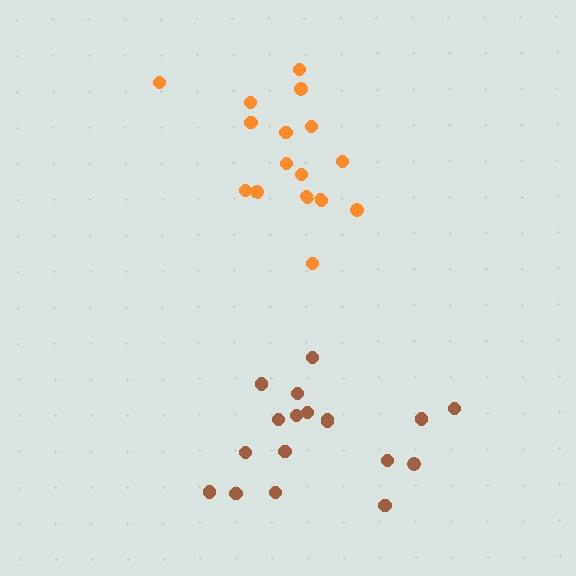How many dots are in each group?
Group 1: 16 dots, Group 2: 18 dots (34 total).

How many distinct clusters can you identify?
There are 2 distinct clusters.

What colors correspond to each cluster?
The clusters are colored: orange, brown.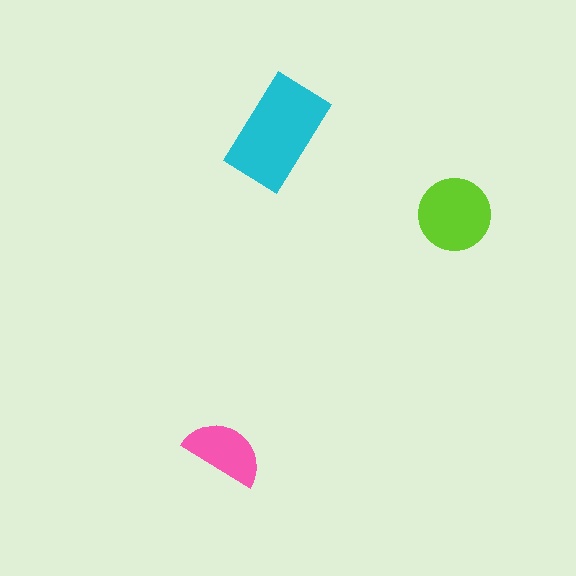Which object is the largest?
The cyan rectangle.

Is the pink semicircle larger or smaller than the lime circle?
Smaller.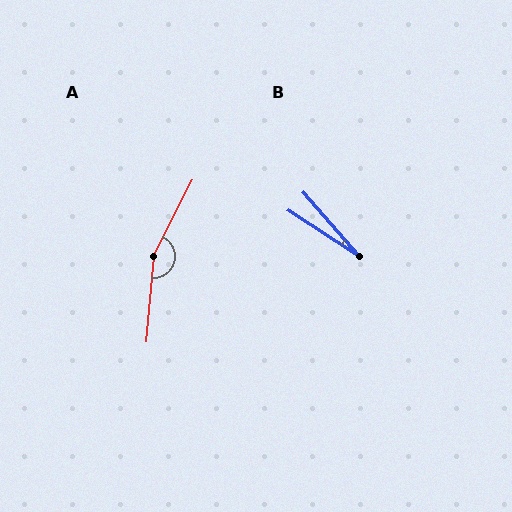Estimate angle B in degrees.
Approximately 16 degrees.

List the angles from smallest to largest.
B (16°), A (158°).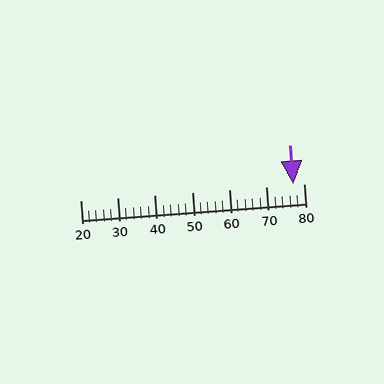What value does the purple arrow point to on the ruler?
The purple arrow points to approximately 77.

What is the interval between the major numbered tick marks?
The major tick marks are spaced 10 units apart.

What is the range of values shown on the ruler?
The ruler shows values from 20 to 80.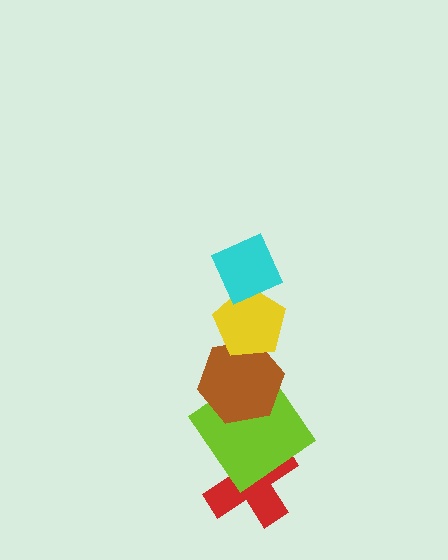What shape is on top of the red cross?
The lime diamond is on top of the red cross.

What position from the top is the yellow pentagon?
The yellow pentagon is 2nd from the top.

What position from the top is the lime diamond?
The lime diamond is 4th from the top.